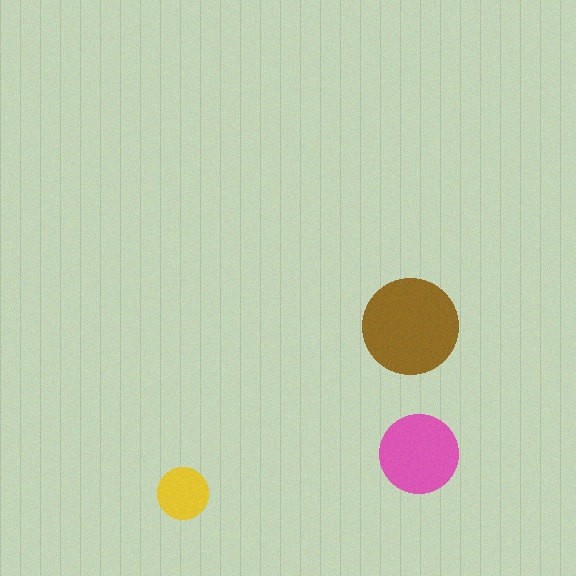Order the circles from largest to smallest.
the brown one, the pink one, the yellow one.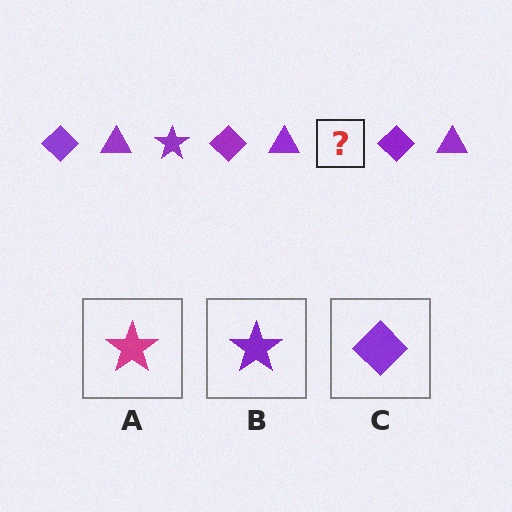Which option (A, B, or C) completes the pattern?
B.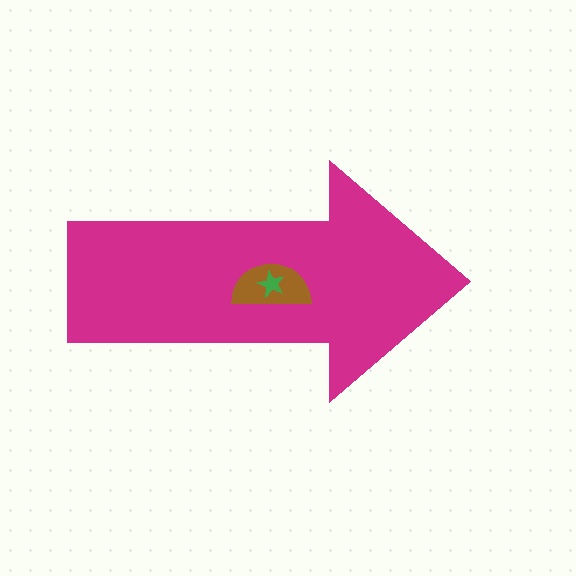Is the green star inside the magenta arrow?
Yes.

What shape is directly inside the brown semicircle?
The green star.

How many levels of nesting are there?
3.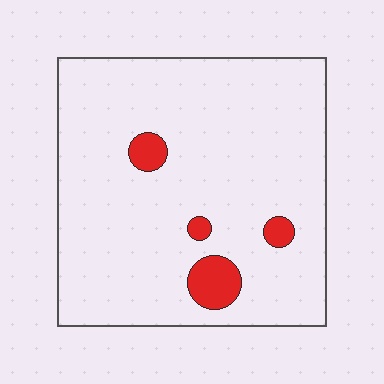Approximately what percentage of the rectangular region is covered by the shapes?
Approximately 5%.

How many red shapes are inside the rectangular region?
4.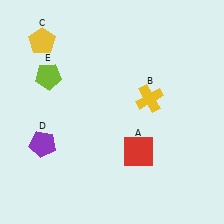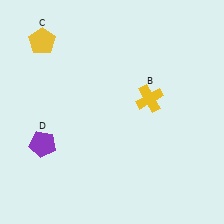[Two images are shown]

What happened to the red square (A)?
The red square (A) was removed in Image 2. It was in the bottom-right area of Image 1.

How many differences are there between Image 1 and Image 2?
There are 2 differences between the two images.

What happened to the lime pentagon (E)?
The lime pentagon (E) was removed in Image 2. It was in the top-left area of Image 1.